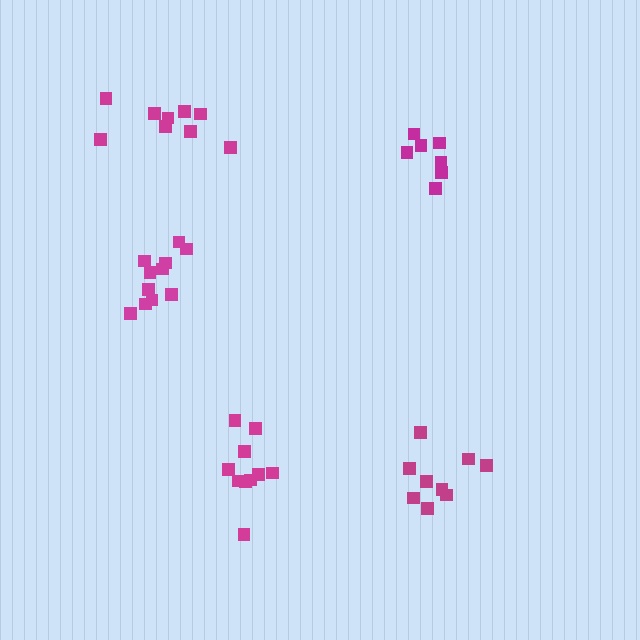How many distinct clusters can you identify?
There are 5 distinct clusters.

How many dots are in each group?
Group 1: 9 dots, Group 2: 10 dots, Group 3: 9 dots, Group 4: 11 dots, Group 5: 7 dots (46 total).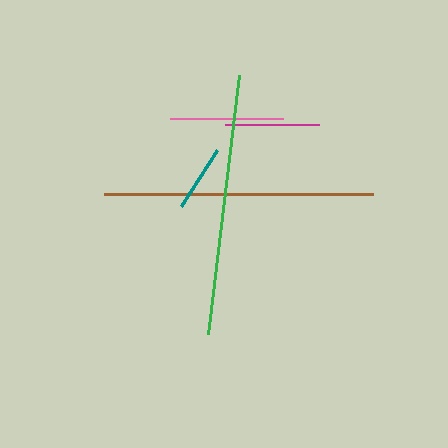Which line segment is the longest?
The brown line is the longest at approximately 269 pixels.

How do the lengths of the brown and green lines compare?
The brown and green lines are approximately the same length.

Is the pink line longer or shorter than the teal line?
The pink line is longer than the teal line.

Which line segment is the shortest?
The teal line is the shortest at approximately 67 pixels.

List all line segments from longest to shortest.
From longest to shortest: brown, green, pink, magenta, teal.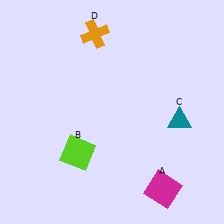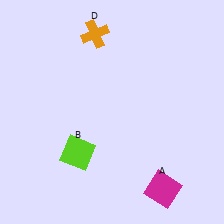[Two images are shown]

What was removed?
The teal triangle (C) was removed in Image 2.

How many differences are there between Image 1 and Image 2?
There is 1 difference between the two images.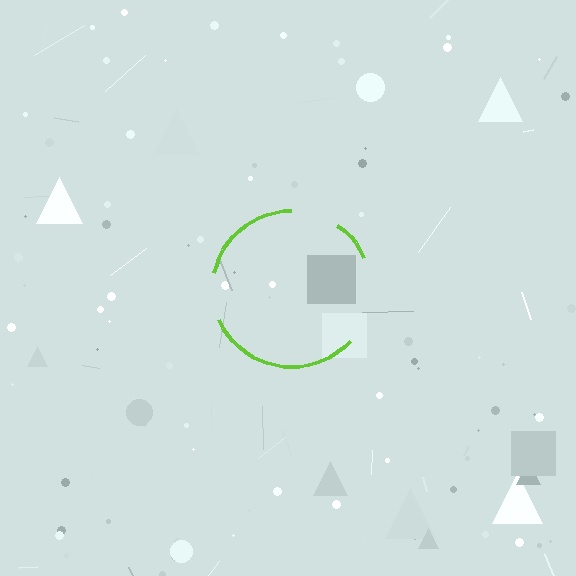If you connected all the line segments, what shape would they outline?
They would outline a circle.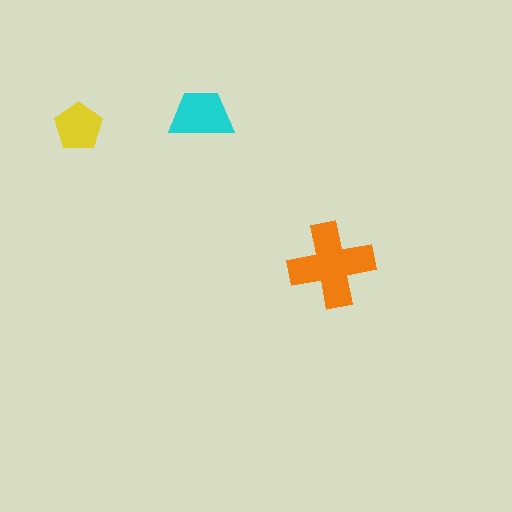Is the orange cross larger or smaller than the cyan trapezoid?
Larger.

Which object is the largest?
The orange cross.